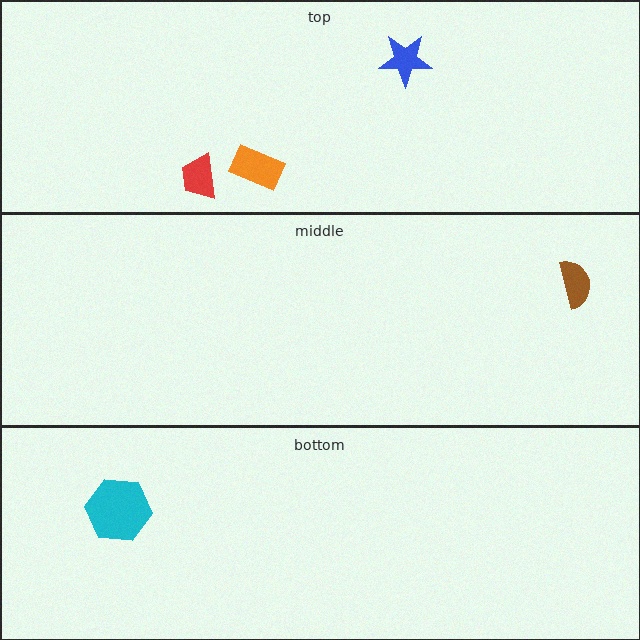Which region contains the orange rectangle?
The top region.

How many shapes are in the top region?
3.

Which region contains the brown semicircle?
The middle region.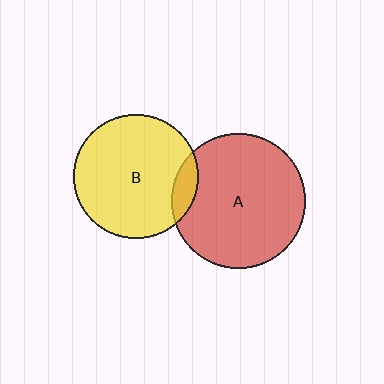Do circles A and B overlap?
Yes.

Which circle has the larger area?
Circle A (red).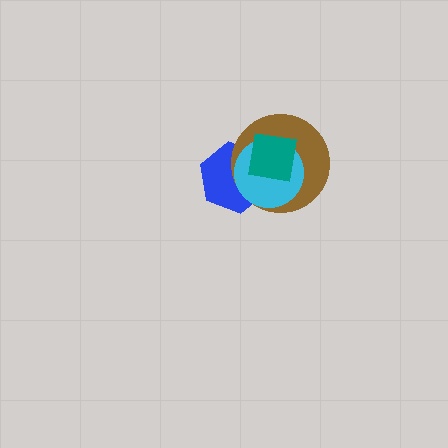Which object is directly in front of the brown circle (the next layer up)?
The cyan circle is directly in front of the brown circle.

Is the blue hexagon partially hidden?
Yes, it is partially covered by another shape.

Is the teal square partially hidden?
No, no other shape covers it.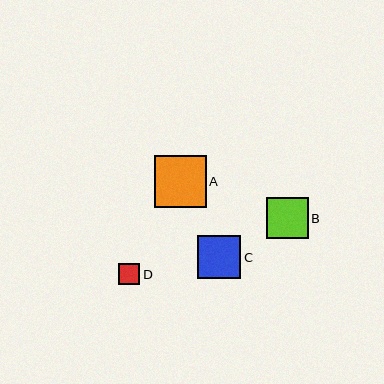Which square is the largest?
Square A is the largest with a size of approximately 51 pixels.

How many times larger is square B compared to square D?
Square B is approximately 2.0 times the size of square D.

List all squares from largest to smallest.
From largest to smallest: A, C, B, D.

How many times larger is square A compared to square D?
Square A is approximately 2.5 times the size of square D.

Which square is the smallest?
Square D is the smallest with a size of approximately 21 pixels.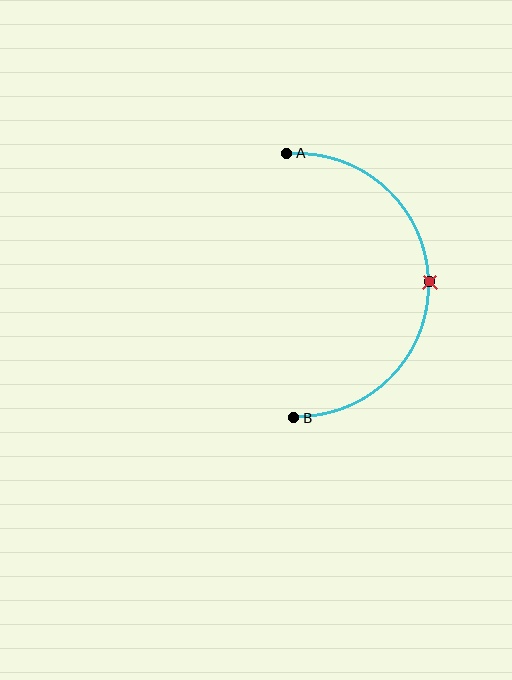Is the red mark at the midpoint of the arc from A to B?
Yes. The red mark lies on the arc at equal arc-length from both A and B — it is the arc midpoint.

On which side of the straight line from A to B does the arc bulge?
The arc bulges to the right of the straight line connecting A and B.